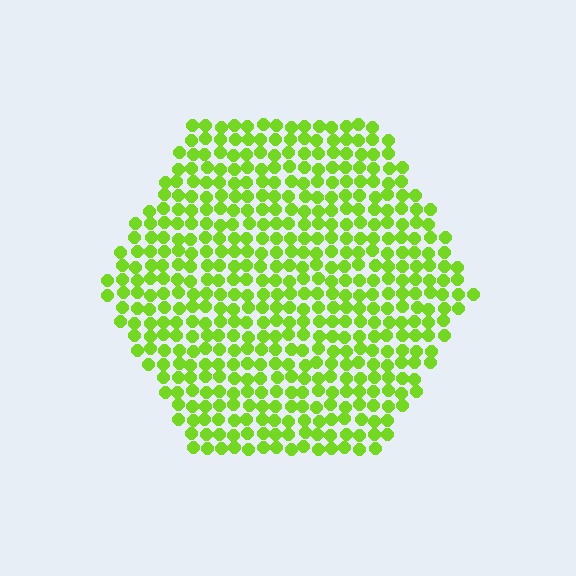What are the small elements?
The small elements are circles.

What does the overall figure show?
The overall figure shows a hexagon.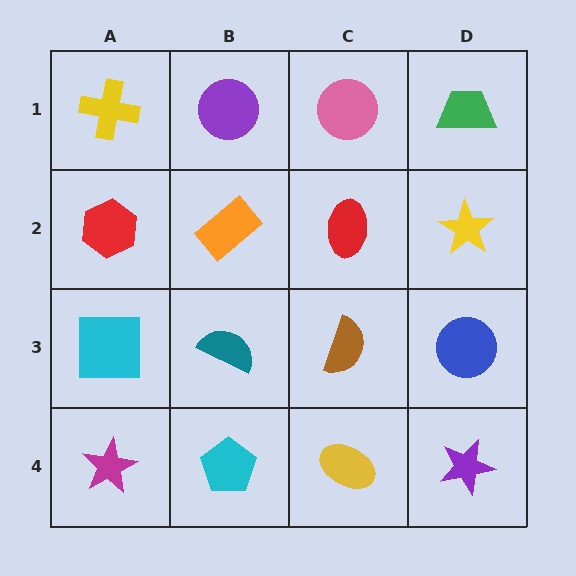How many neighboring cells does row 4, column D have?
2.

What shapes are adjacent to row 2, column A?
A yellow cross (row 1, column A), a cyan square (row 3, column A), an orange rectangle (row 2, column B).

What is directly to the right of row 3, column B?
A brown semicircle.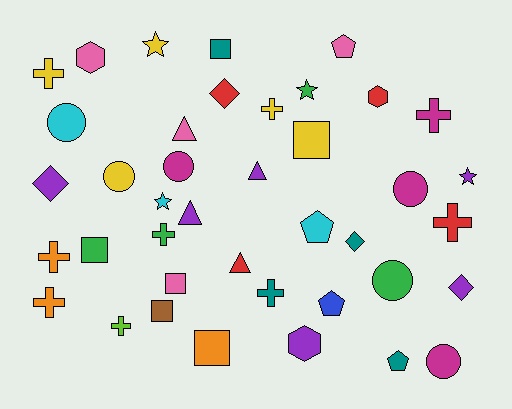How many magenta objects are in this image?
There are 4 magenta objects.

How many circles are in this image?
There are 6 circles.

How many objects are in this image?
There are 40 objects.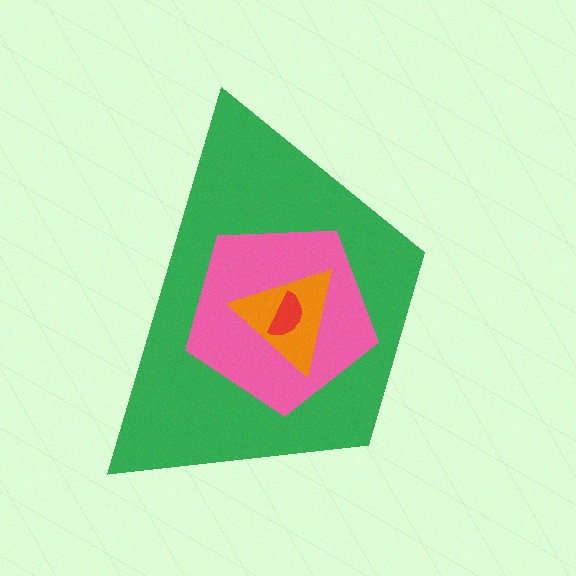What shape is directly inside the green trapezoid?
The pink pentagon.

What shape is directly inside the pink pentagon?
The orange triangle.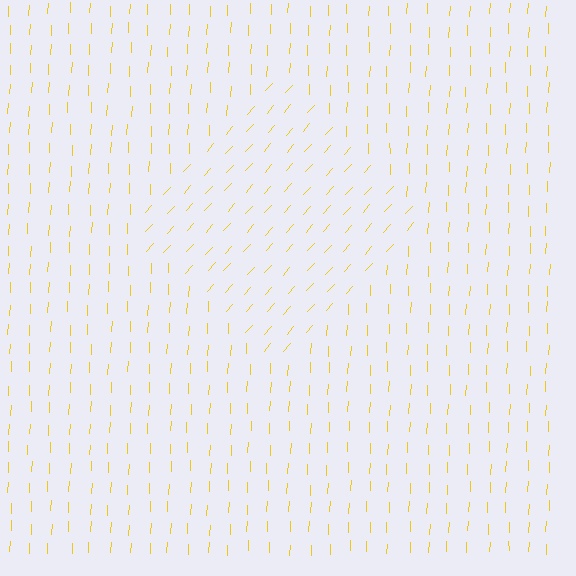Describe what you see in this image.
The image is filled with small yellow line segments. A diamond region in the image has lines oriented differently from the surrounding lines, creating a visible texture boundary.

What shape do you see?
I see a diamond.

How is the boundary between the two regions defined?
The boundary is defined purely by a change in line orientation (approximately 39 degrees difference). All lines are the same color and thickness.